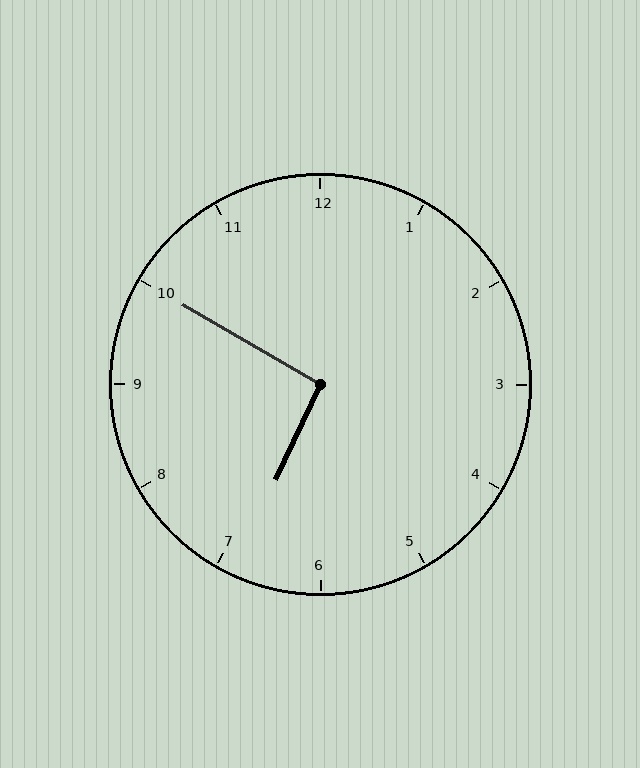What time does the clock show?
6:50.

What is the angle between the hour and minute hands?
Approximately 95 degrees.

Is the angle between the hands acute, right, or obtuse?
It is right.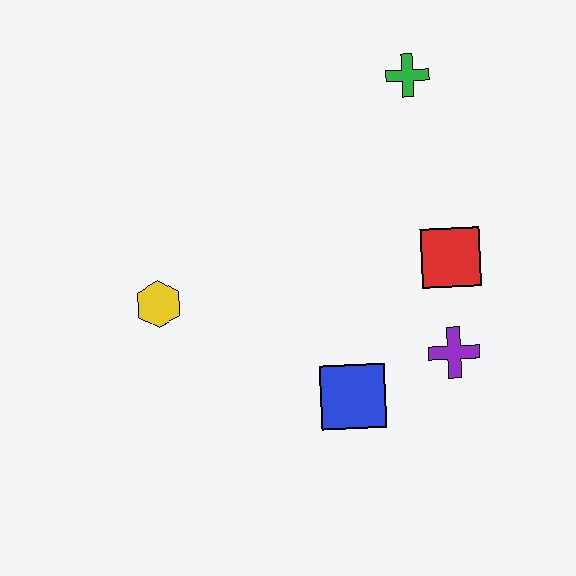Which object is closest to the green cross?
The red square is closest to the green cross.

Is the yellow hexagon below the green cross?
Yes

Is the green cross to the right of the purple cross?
No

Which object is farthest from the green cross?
The yellow hexagon is farthest from the green cross.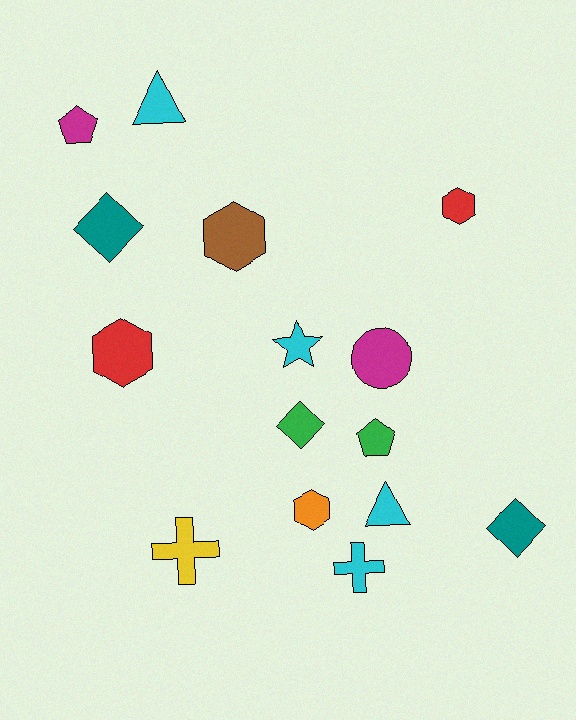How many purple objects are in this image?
There are no purple objects.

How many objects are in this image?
There are 15 objects.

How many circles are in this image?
There is 1 circle.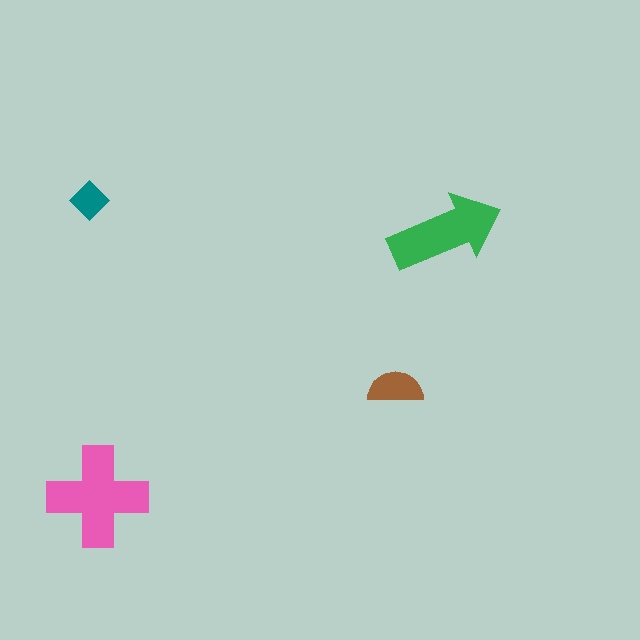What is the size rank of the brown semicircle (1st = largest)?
3rd.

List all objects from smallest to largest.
The teal diamond, the brown semicircle, the green arrow, the pink cross.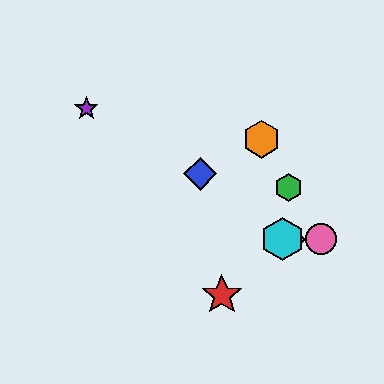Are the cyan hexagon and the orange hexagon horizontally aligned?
No, the cyan hexagon is at y≈239 and the orange hexagon is at y≈139.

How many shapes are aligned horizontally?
3 shapes (the yellow diamond, the cyan hexagon, the pink circle) are aligned horizontally.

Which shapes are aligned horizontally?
The yellow diamond, the cyan hexagon, the pink circle are aligned horizontally.